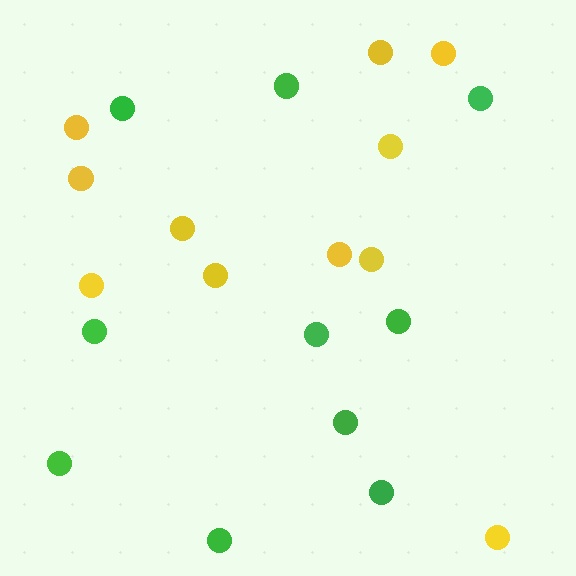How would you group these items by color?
There are 2 groups: one group of green circles (10) and one group of yellow circles (11).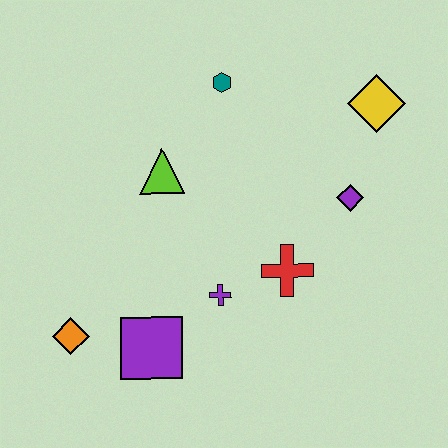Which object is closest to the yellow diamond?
The purple diamond is closest to the yellow diamond.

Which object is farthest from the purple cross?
The yellow diamond is farthest from the purple cross.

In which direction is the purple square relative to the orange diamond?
The purple square is to the right of the orange diamond.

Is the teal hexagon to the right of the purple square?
Yes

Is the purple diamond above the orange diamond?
Yes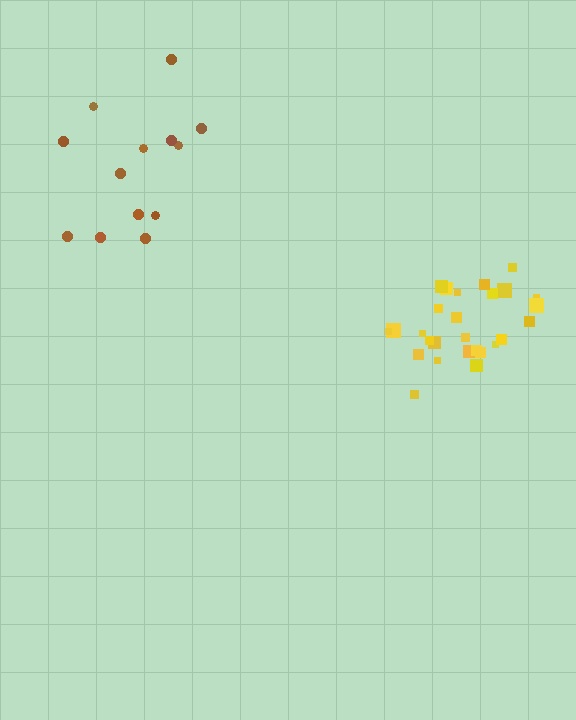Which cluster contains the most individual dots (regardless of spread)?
Yellow (28).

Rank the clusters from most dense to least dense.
yellow, brown.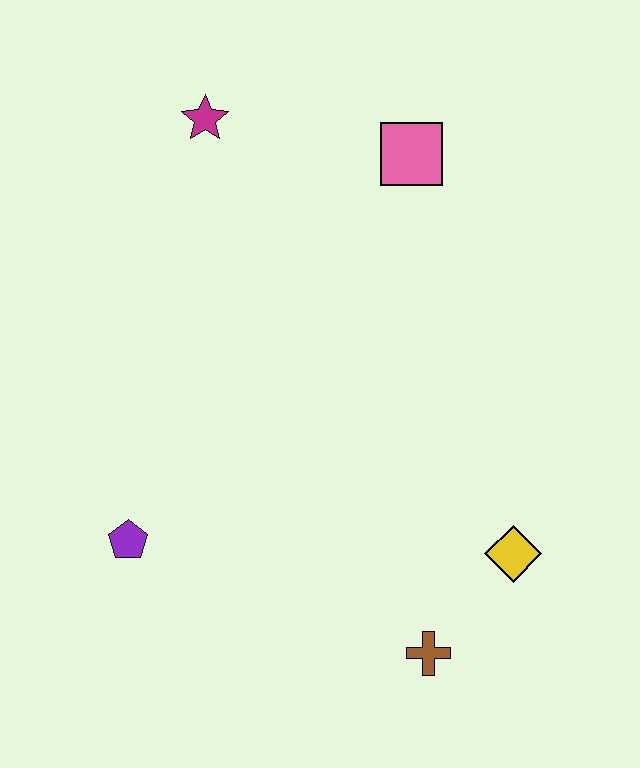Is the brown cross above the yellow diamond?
No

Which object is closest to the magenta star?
The pink square is closest to the magenta star.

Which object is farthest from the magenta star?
The brown cross is farthest from the magenta star.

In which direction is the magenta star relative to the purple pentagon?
The magenta star is above the purple pentagon.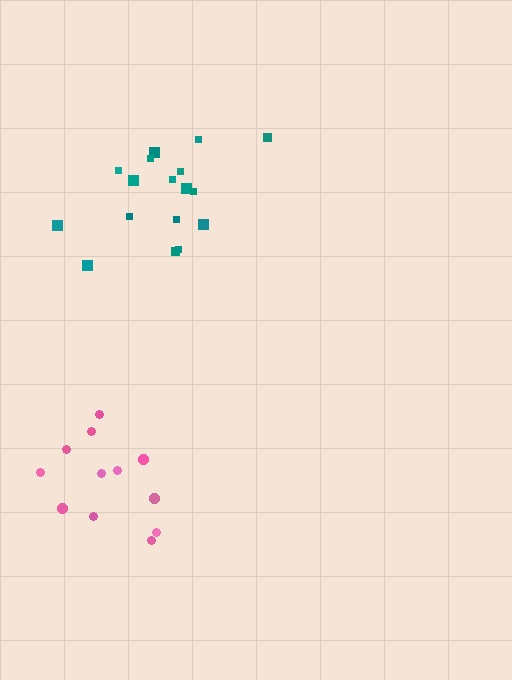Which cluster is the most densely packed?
Teal.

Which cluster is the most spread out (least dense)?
Pink.